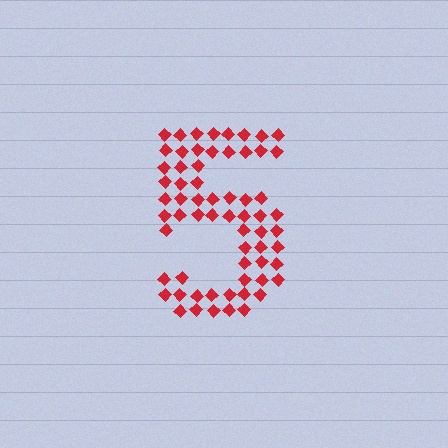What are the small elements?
The small elements are diamonds.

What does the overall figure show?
The overall figure shows the digit 5.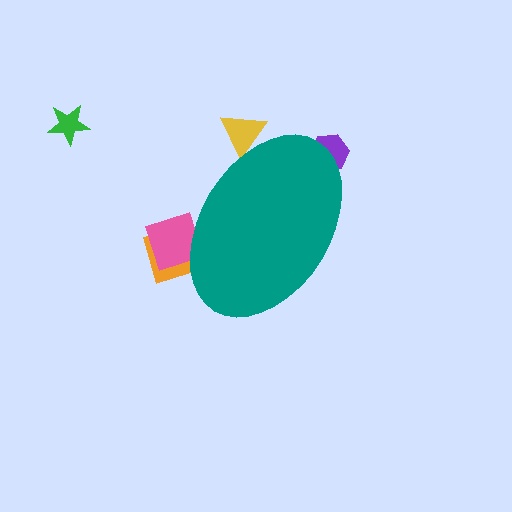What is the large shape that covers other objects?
A teal ellipse.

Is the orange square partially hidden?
Yes, the orange square is partially hidden behind the teal ellipse.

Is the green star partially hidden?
No, the green star is fully visible.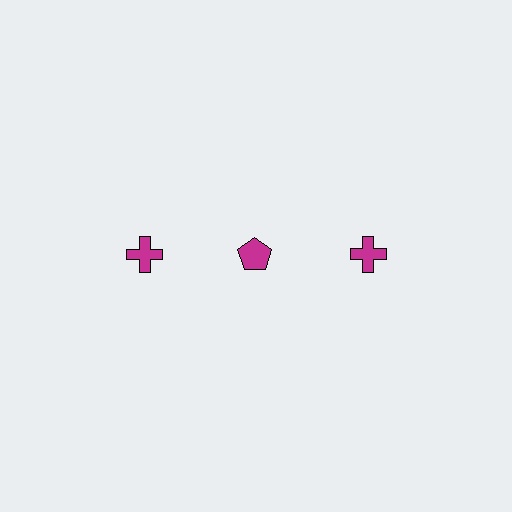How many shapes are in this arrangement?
There are 3 shapes arranged in a grid pattern.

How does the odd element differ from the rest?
It has a different shape: pentagon instead of cross.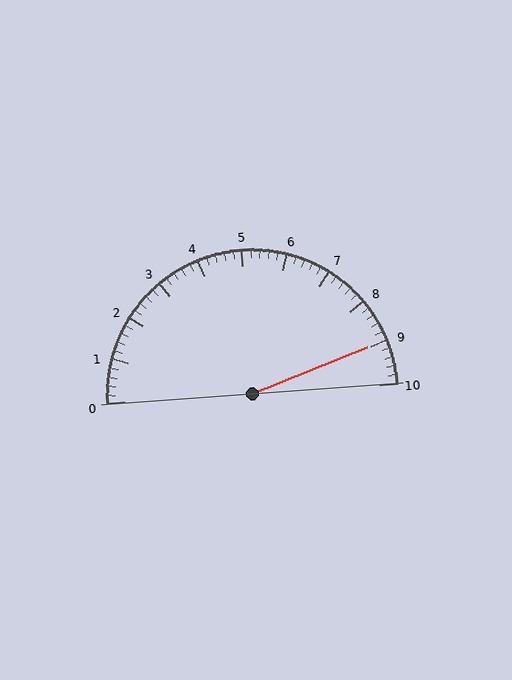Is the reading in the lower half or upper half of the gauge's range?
The reading is in the upper half of the range (0 to 10).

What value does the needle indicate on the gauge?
The needle indicates approximately 9.0.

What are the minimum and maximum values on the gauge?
The gauge ranges from 0 to 10.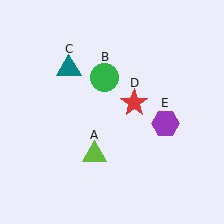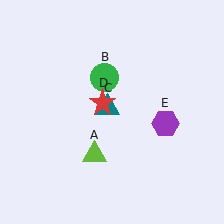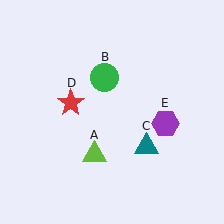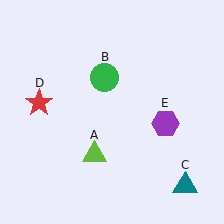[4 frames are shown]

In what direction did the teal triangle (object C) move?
The teal triangle (object C) moved down and to the right.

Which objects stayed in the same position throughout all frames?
Lime triangle (object A) and green circle (object B) and purple hexagon (object E) remained stationary.